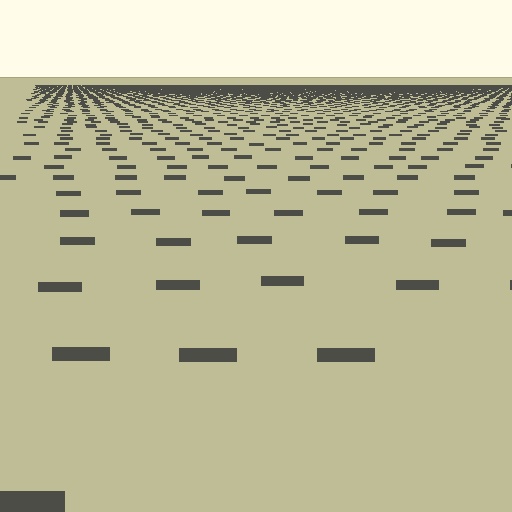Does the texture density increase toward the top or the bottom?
Density increases toward the top.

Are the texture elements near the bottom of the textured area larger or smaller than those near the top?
Larger. Near the bottom, elements are closer to the viewer and appear at a bigger on-screen size.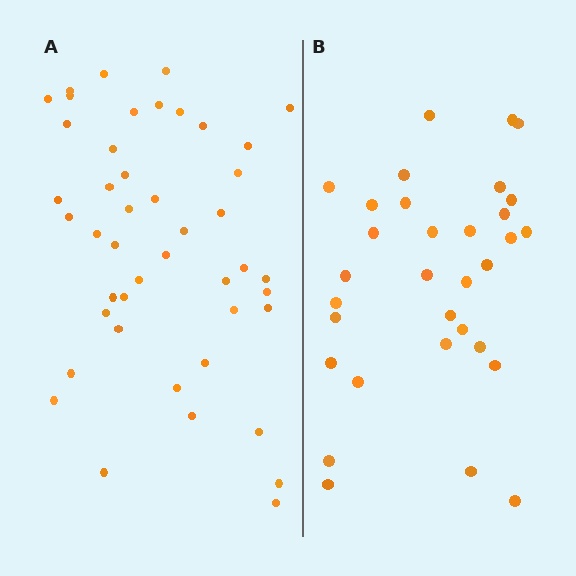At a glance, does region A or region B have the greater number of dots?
Region A (the left region) has more dots.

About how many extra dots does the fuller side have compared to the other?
Region A has approximately 15 more dots than region B.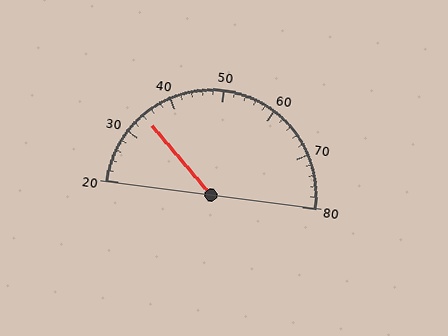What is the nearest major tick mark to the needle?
The nearest major tick mark is 30.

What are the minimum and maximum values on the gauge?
The gauge ranges from 20 to 80.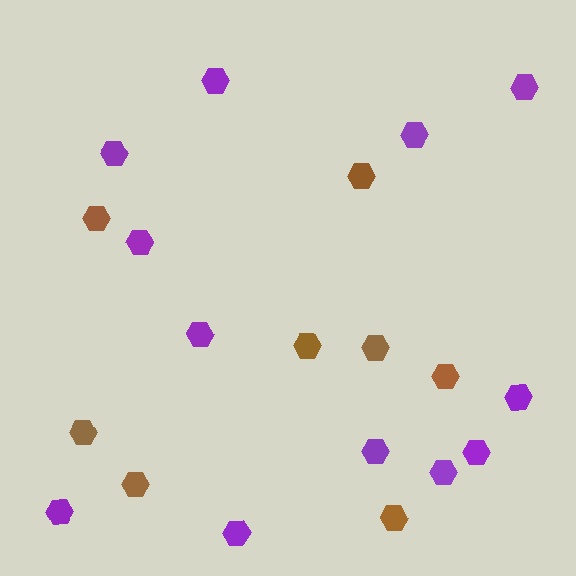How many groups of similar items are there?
There are 2 groups: one group of purple hexagons (12) and one group of brown hexagons (8).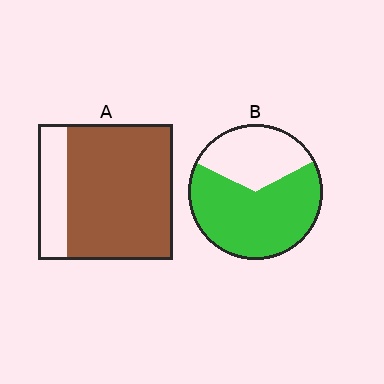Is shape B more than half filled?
Yes.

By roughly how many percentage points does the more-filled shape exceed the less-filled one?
By roughly 15 percentage points (A over B).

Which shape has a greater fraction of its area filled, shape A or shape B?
Shape A.